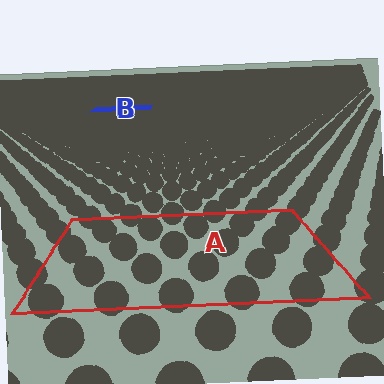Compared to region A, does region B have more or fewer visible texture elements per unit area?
Region B has more texture elements per unit area — they are packed more densely because it is farther away.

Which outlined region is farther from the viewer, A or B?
Region B is farther from the viewer — the texture elements inside it appear smaller and more densely packed.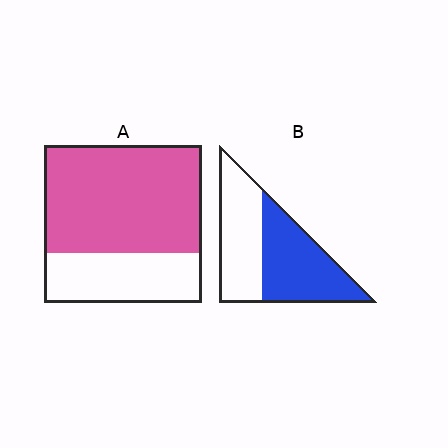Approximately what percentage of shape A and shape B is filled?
A is approximately 70% and B is approximately 55%.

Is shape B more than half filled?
Roughly half.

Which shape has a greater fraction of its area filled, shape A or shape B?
Shape A.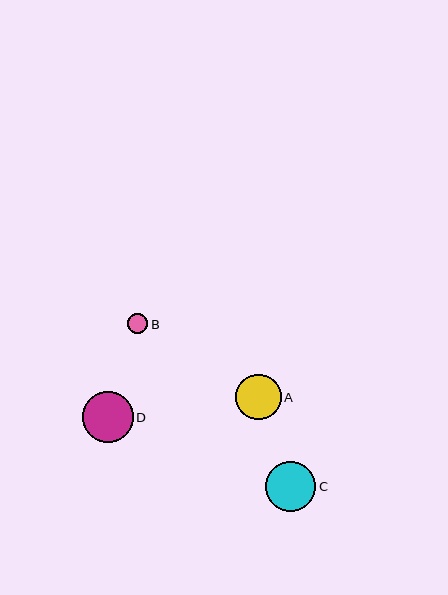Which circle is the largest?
Circle D is the largest with a size of approximately 51 pixels.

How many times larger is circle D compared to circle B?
Circle D is approximately 2.5 times the size of circle B.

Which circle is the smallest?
Circle B is the smallest with a size of approximately 20 pixels.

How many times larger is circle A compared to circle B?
Circle A is approximately 2.3 times the size of circle B.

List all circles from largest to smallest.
From largest to smallest: D, C, A, B.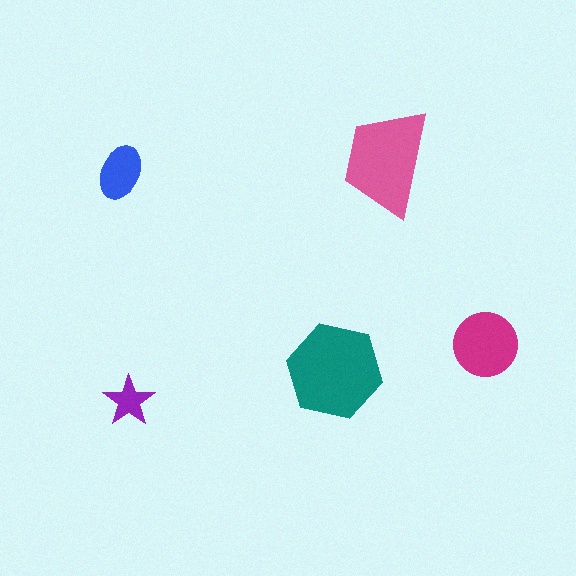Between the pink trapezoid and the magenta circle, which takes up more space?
The pink trapezoid.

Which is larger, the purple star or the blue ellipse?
The blue ellipse.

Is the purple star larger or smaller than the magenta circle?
Smaller.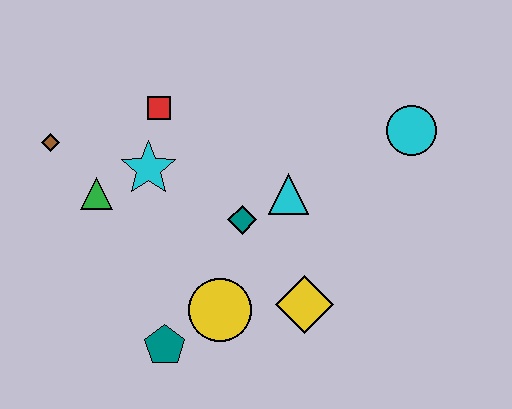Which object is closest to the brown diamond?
The green triangle is closest to the brown diamond.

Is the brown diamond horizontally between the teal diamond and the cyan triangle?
No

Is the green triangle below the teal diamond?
No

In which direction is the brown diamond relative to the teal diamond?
The brown diamond is to the left of the teal diamond.